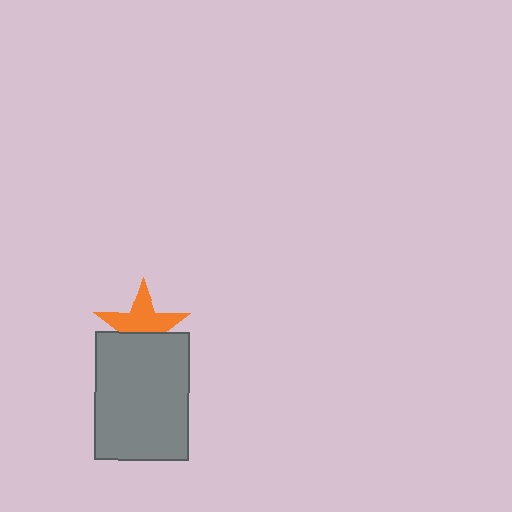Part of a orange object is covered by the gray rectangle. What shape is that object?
It is a star.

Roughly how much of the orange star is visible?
About half of it is visible (roughly 61%).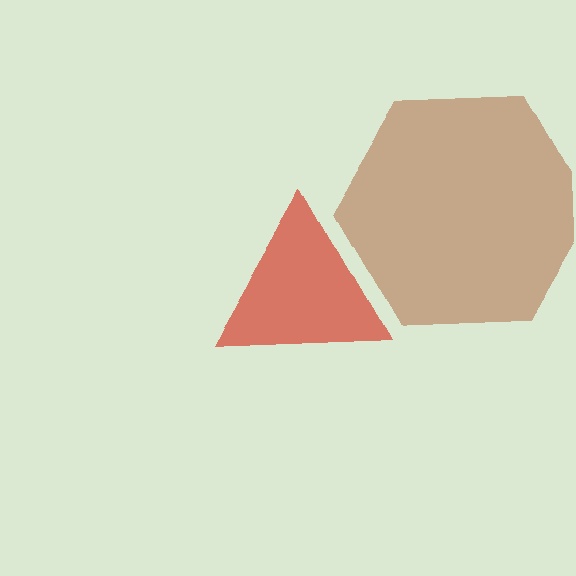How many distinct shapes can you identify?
There are 2 distinct shapes: a red triangle, a brown hexagon.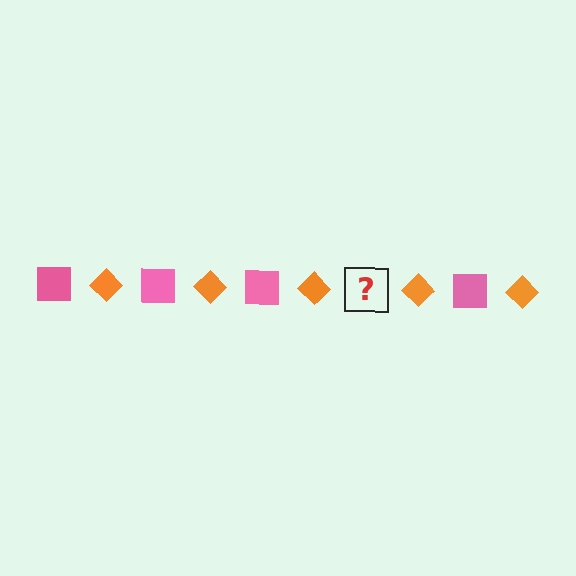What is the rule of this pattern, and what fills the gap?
The rule is that the pattern alternates between pink square and orange diamond. The gap should be filled with a pink square.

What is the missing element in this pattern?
The missing element is a pink square.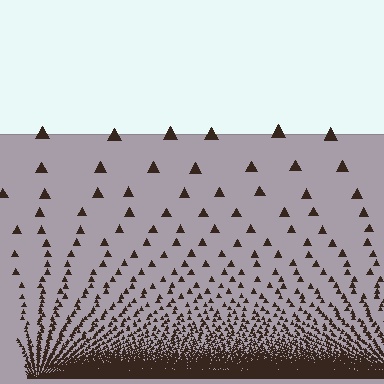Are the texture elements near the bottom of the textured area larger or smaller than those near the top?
Smaller. The gradient is inverted — elements near the bottom are smaller and denser.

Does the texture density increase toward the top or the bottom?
Density increases toward the bottom.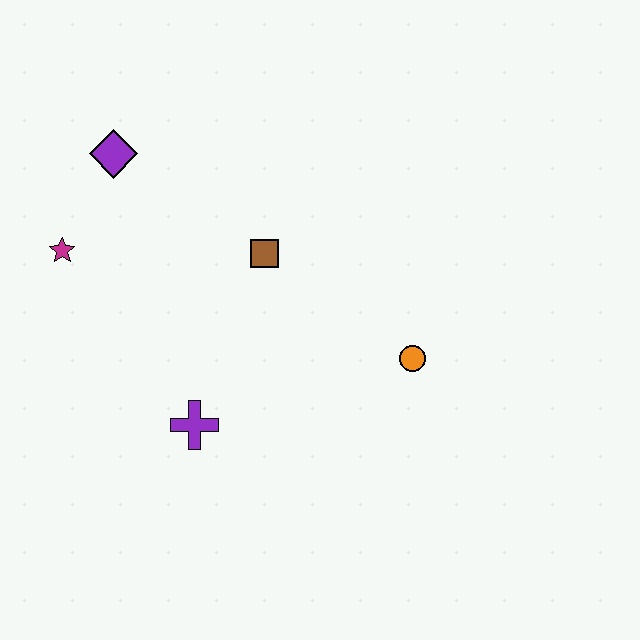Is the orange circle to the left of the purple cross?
No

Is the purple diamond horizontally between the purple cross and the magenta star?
Yes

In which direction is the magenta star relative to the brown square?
The magenta star is to the left of the brown square.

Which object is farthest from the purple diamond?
The orange circle is farthest from the purple diamond.